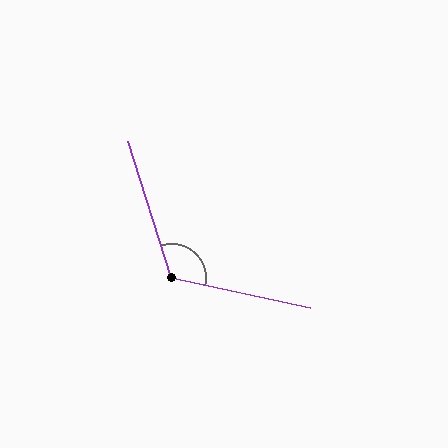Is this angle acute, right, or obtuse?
It is obtuse.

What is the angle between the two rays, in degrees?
Approximately 120 degrees.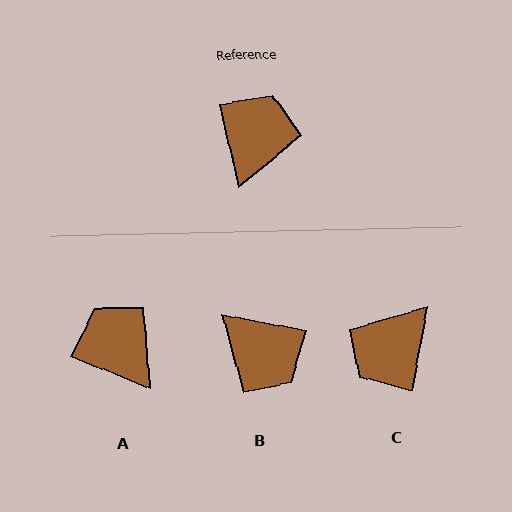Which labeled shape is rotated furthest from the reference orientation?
C, about 156 degrees away.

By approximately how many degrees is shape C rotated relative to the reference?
Approximately 156 degrees counter-clockwise.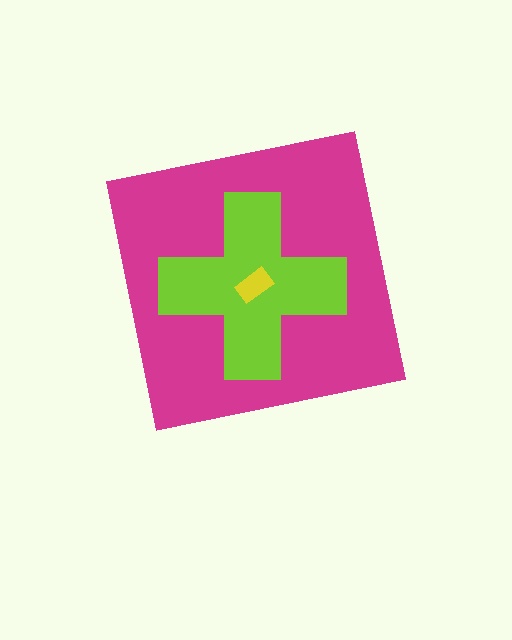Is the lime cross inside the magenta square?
Yes.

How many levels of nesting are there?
3.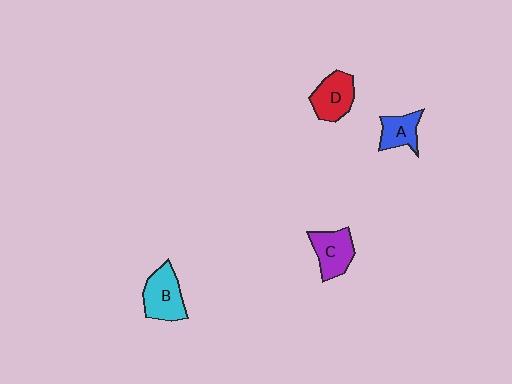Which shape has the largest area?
Shape B (cyan).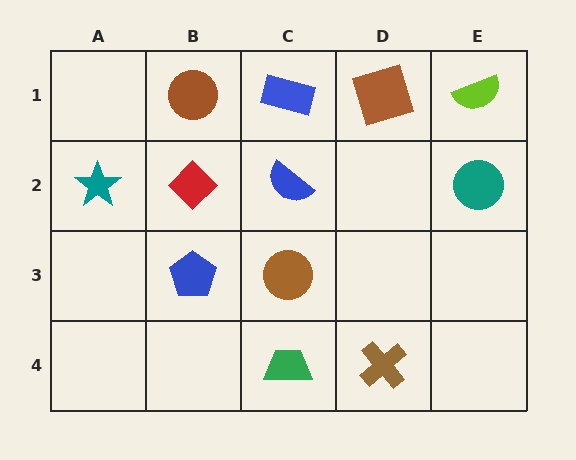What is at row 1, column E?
A lime semicircle.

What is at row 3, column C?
A brown circle.